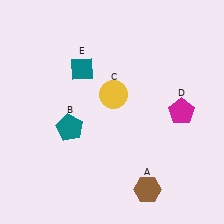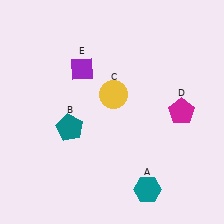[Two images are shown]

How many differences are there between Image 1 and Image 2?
There are 2 differences between the two images.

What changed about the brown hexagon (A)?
In Image 1, A is brown. In Image 2, it changed to teal.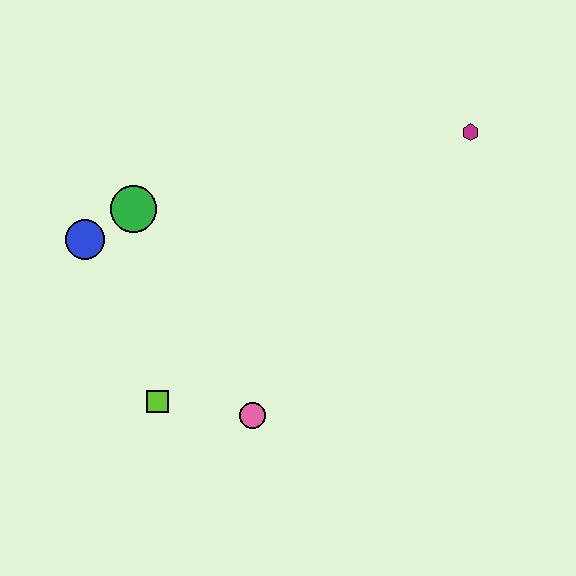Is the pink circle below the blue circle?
Yes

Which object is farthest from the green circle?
The magenta hexagon is farthest from the green circle.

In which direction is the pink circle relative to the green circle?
The pink circle is below the green circle.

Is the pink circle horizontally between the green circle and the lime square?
No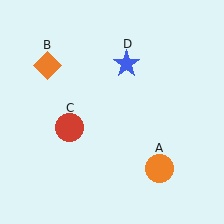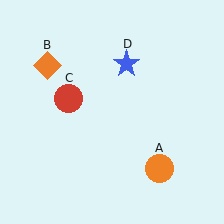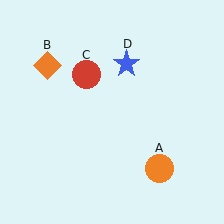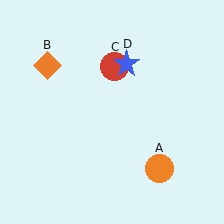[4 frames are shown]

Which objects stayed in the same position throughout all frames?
Orange circle (object A) and orange diamond (object B) and blue star (object D) remained stationary.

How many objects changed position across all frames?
1 object changed position: red circle (object C).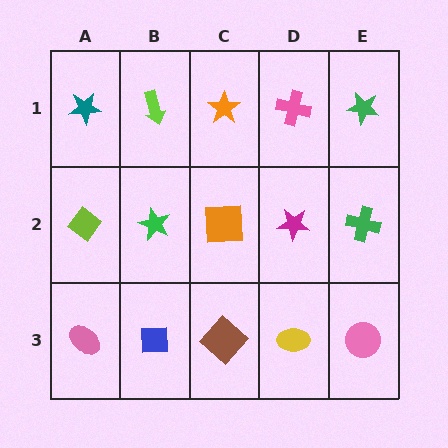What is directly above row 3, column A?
A lime diamond.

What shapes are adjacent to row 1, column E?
A green cross (row 2, column E), a pink cross (row 1, column D).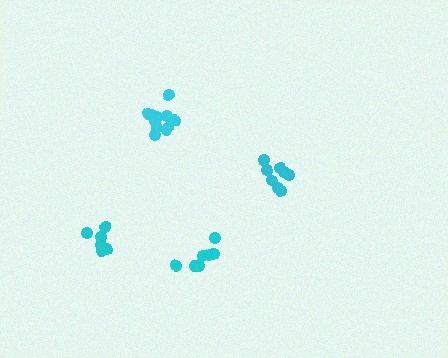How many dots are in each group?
Group 1: 6 dots, Group 2: 11 dots, Group 3: 8 dots, Group 4: 8 dots (33 total).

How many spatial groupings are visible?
There are 4 spatial groupings.